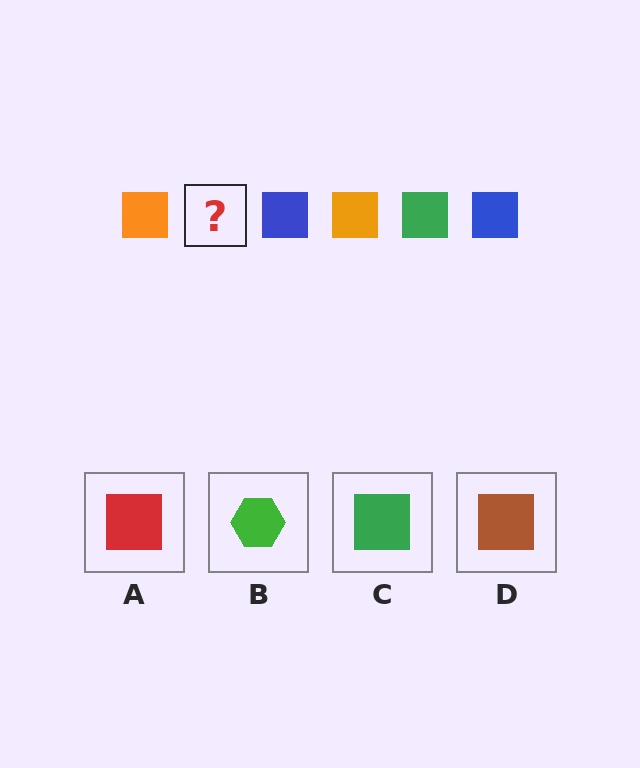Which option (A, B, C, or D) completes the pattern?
C.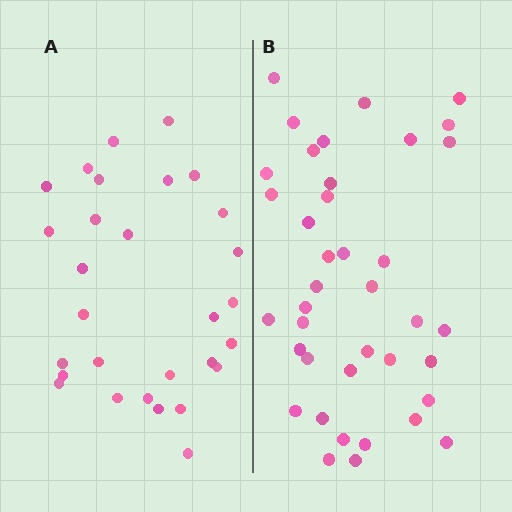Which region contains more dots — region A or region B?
Region B (the right region) has more dots.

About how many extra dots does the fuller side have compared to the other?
Region B has roughly 10 or so more dots than region A.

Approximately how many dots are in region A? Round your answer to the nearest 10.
About 30 dots. (The exact count is 29, which rounds to 30.)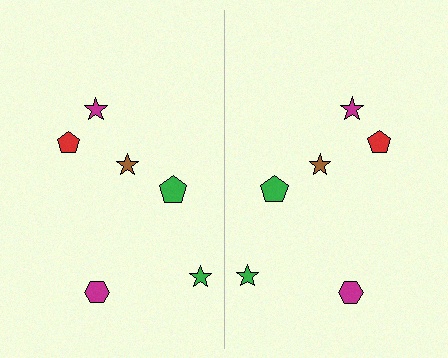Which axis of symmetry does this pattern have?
The pattern has a vertical axis of symmetry running through the center of the image.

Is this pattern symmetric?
Yes, this pattern has bilateral (reflection) symmetry.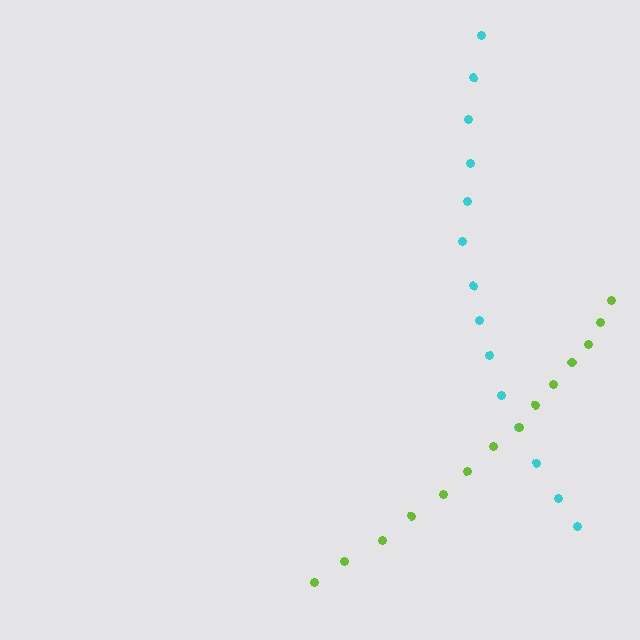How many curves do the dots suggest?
There are 2 distinct paths.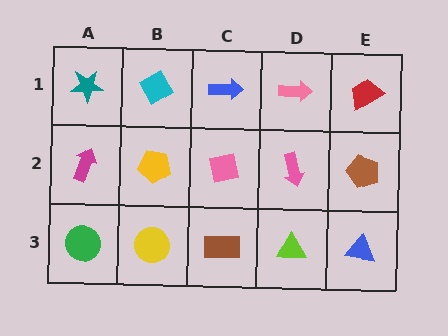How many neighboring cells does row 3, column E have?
2.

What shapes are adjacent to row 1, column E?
A brown pentagon (row 2, column E), a pink arrow (row 1, column D).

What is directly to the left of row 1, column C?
A cyan diamond.